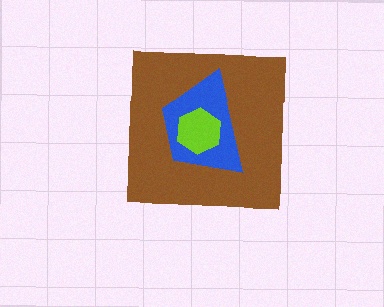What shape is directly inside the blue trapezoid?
The lime hexagon.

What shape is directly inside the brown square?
The blue trapezoid.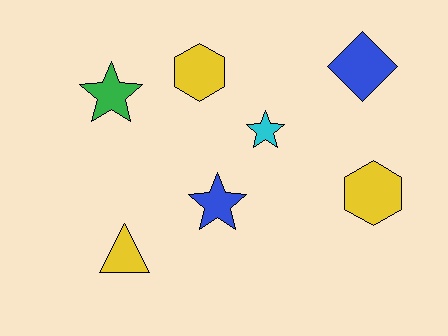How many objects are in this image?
There are 7 objects.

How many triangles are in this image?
There is 1 triangle.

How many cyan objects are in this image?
There is 1 cyan object.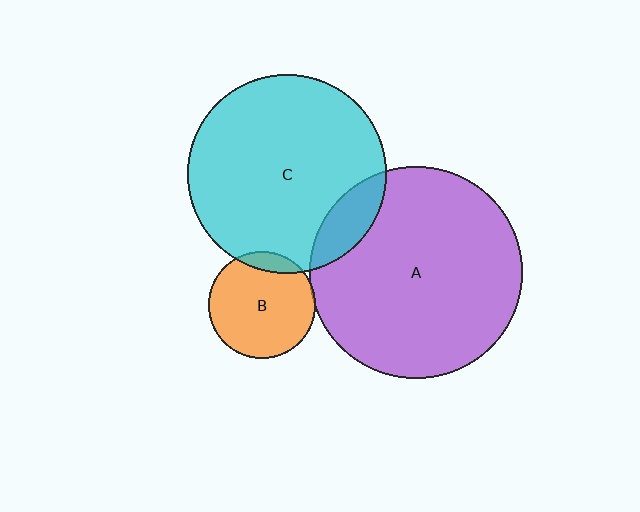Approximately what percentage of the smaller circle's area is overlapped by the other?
Approximately 10%.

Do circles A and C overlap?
Yes.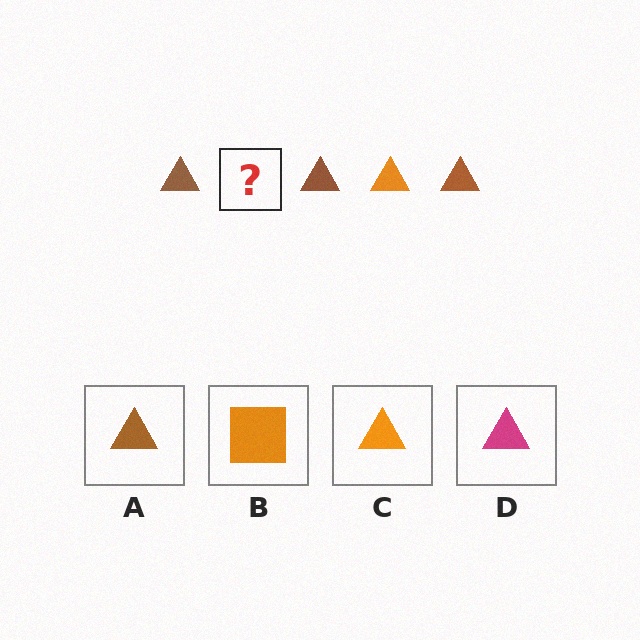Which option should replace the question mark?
Option C.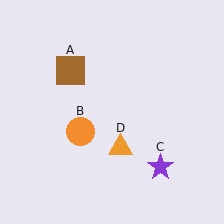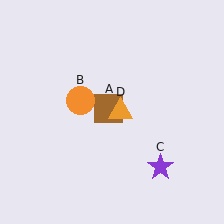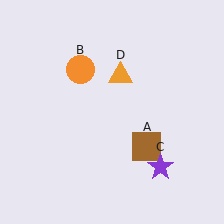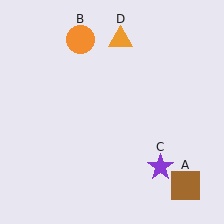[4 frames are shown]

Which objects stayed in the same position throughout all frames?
Purple star (object C) remained stationary.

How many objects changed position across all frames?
3 objects changed position: brown square (object A), orange circle (object B), orange triangle (object D).